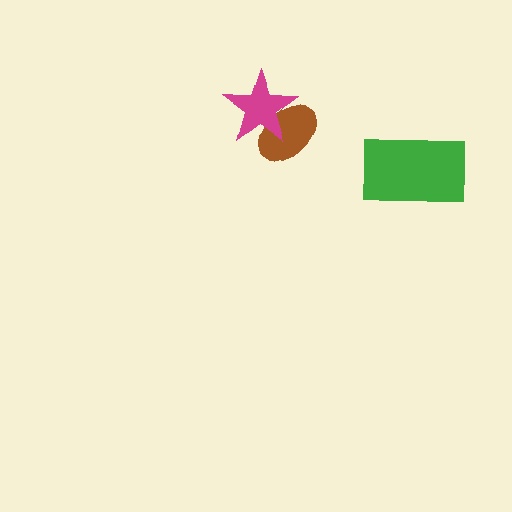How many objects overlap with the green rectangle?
0 objects overlap with the green rectangle.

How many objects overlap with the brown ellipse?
1 object overlaps with the brown ellipse.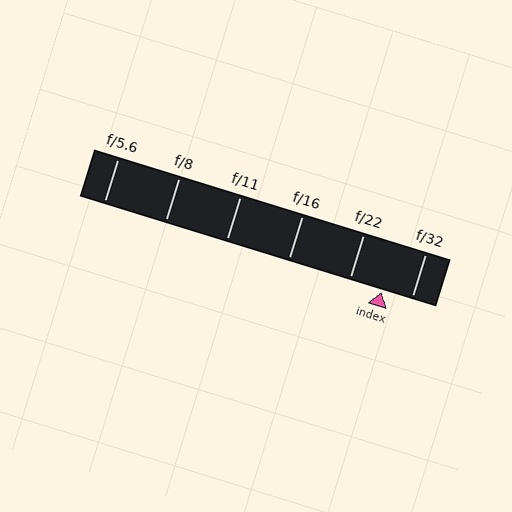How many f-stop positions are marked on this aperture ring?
There are 6 f-stop positions marked.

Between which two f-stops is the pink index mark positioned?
The index mark is between f/22 and f/32.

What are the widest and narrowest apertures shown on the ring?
The widest aperture shown is f/5.6 and the narrowest is f/32.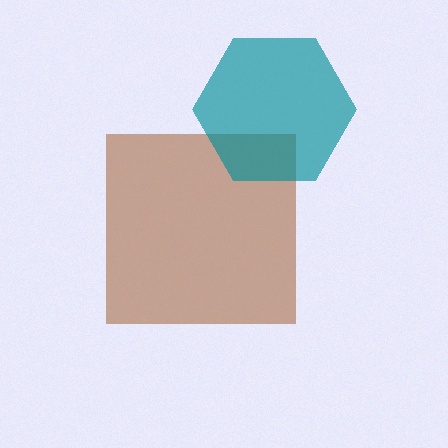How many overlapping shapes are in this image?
There are 2 overlapping shapes in the image.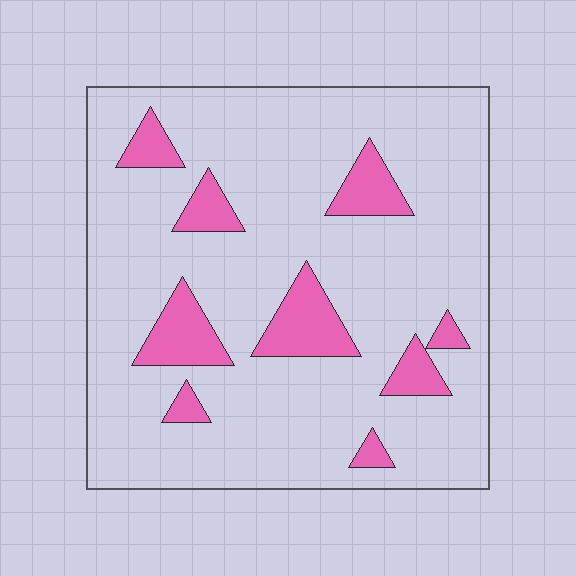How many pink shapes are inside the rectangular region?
9.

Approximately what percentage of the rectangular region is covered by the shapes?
Approximately 15%.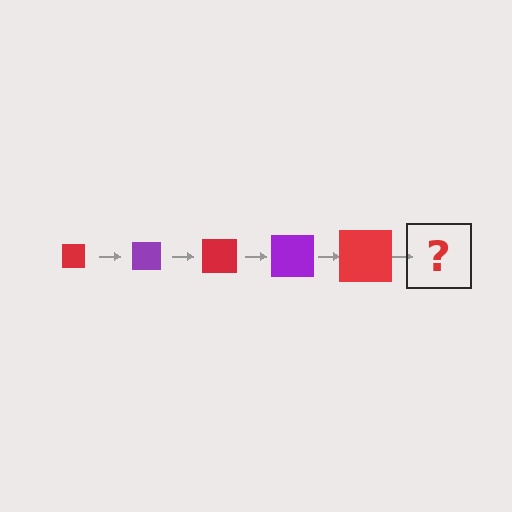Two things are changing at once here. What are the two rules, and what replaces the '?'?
The two rules are that the square grows larger each step and the color cycles through red and purple. The '?' should be a purple square, larger than the previous one.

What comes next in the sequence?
The next element should be a purple square, larger than the previous one.